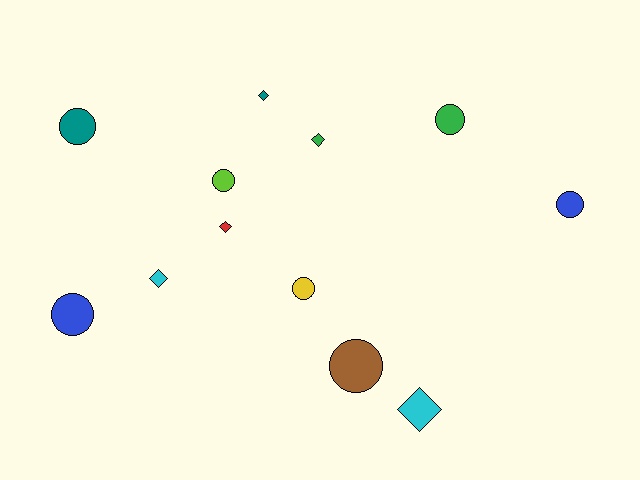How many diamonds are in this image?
There are 5 diamonds.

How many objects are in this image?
There are 12 objects.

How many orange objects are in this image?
There are no orange objects.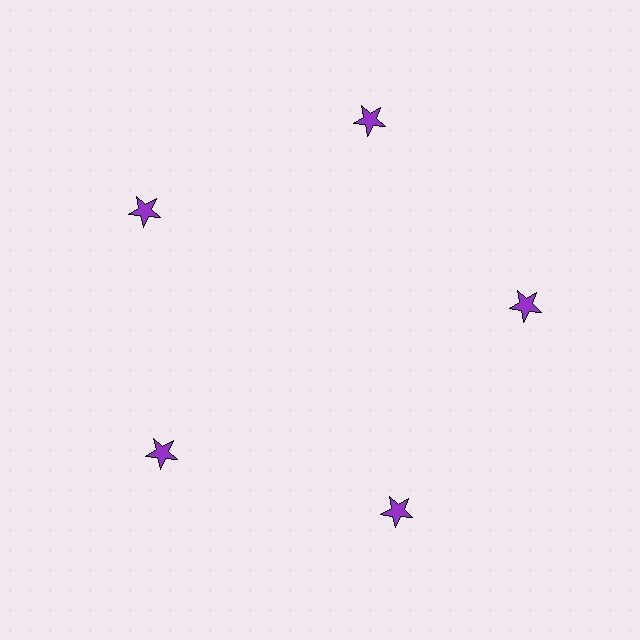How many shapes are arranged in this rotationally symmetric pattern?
There are 5 shapes, arranged in 5 groups of 1.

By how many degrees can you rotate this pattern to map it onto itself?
The pattern maps onto itself every 72 degrees of rotation.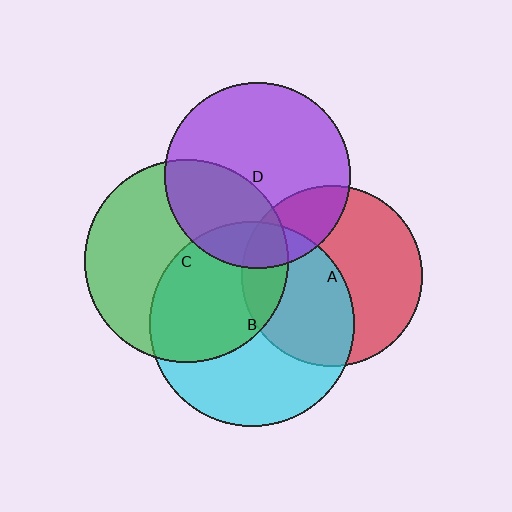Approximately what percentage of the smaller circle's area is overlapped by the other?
Approximately 15%.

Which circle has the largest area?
Circle B (cyan).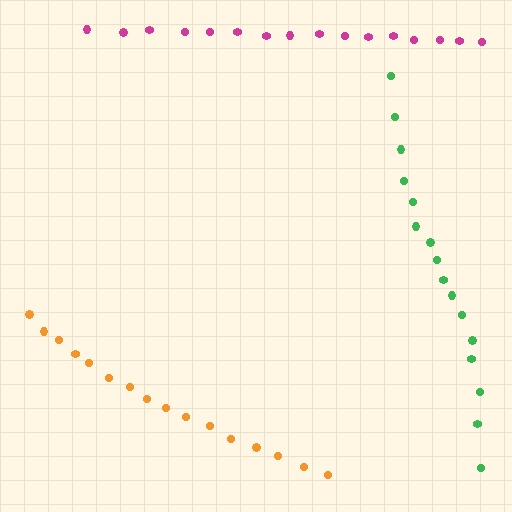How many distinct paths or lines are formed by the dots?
There are 3 distinct paths.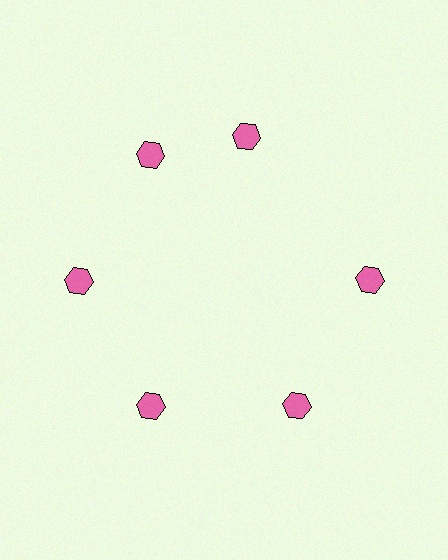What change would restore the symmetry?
The symmetry would be restored by rotating it back into even spacing with its neighbors so that all 6 hexagons sit at equal angles and equal distance from the center.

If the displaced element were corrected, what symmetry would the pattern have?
It would have 6-fold rotational symmetry — the pattern would map onto itself every 60 degrees.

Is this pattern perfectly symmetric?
No. The 6 pink hexagons are arranged in a ring, but one element near the 1 o'clock position is rotated out of alignment along the ring, breaking the 6-fold rotational symmetry.